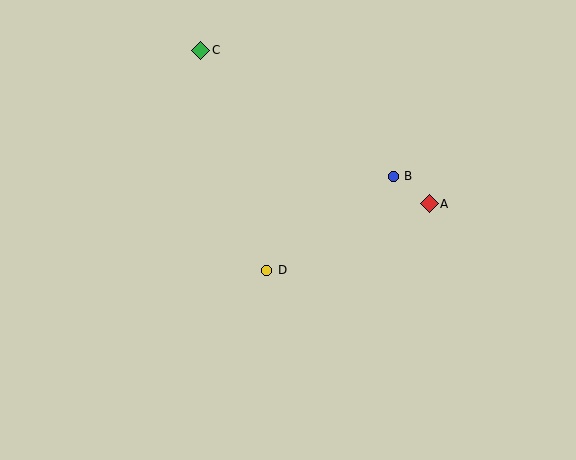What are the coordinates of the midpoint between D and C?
The midpoint between D and C is at (234, 160).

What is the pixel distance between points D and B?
The distance between D and B is 158 pixels.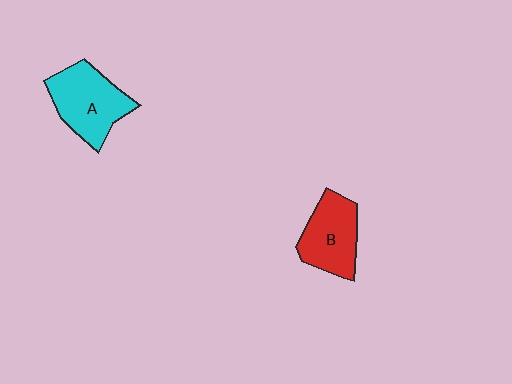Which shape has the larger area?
Shape A (cyan).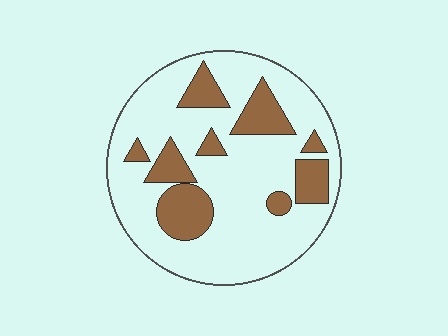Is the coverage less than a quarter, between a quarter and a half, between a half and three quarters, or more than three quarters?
Less than a quarter.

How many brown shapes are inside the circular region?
9.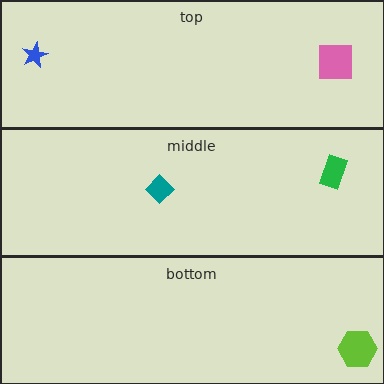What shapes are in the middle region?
The teal diamond, the green rectangle.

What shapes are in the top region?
The blue star, the pink square.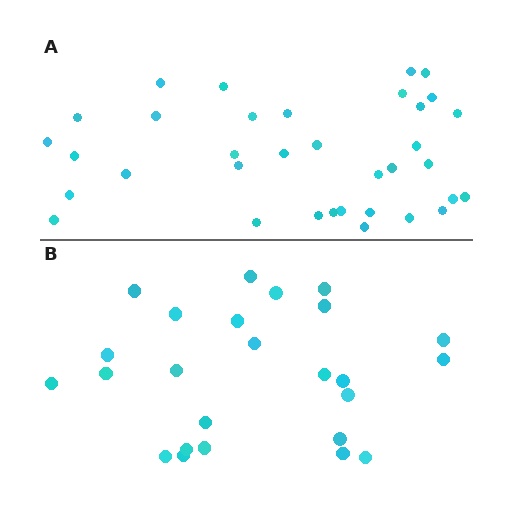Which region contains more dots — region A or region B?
Region A (the top region) has more dots.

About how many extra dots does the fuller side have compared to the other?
Region A has roughly 10 or so more dots than region B.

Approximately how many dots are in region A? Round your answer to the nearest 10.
About 40 dots. (The exact count is 35, which rounds to 40.)